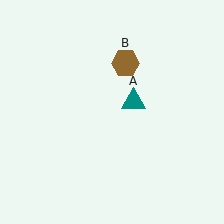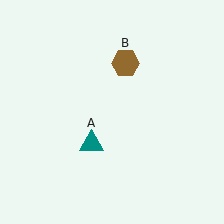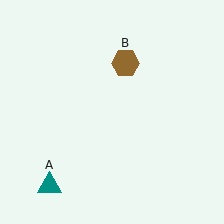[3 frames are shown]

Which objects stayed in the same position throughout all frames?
Brown hexagon (object B) remained stationary.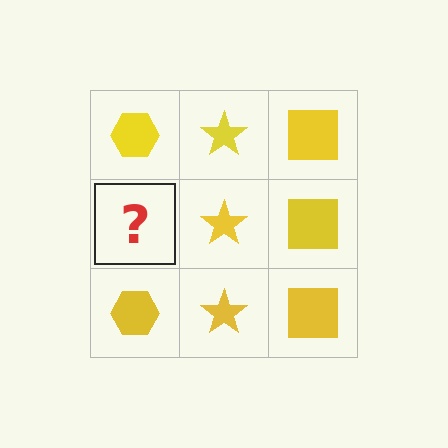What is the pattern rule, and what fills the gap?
The rule is that each column has a consistent shape. The gap should be filled with a yellow hexagon.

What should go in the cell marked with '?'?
The missing cell should contain a yellow hexagon.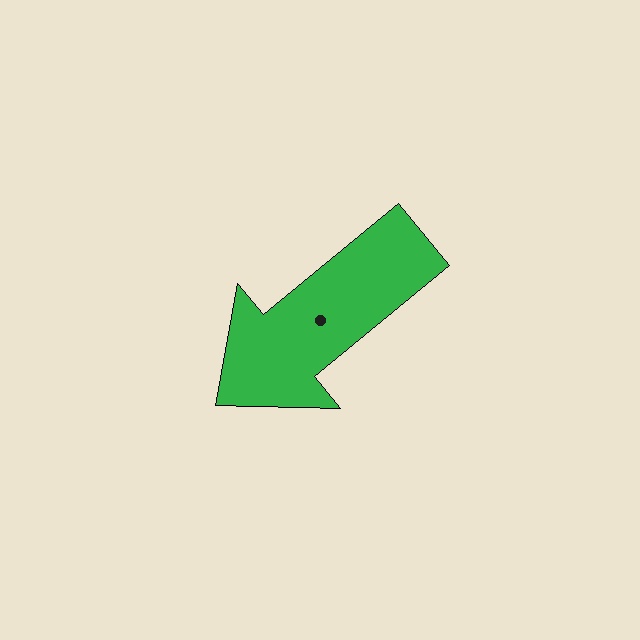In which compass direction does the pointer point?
Southwest.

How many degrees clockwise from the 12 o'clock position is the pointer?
Approximately 231 degrees.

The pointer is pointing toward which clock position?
Roughly 8 o'clock.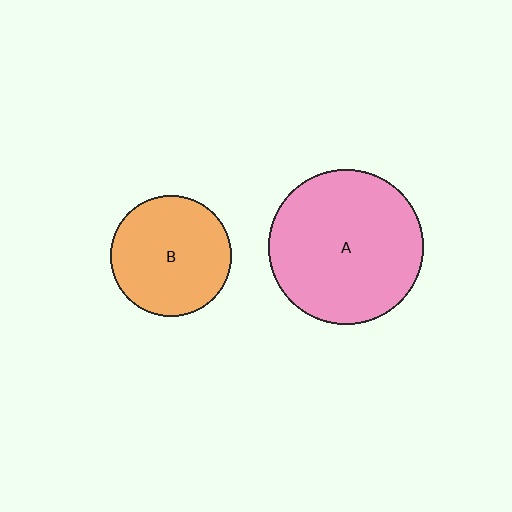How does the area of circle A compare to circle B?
Approximately 1.6 times.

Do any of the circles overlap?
No, none of the circles overlap.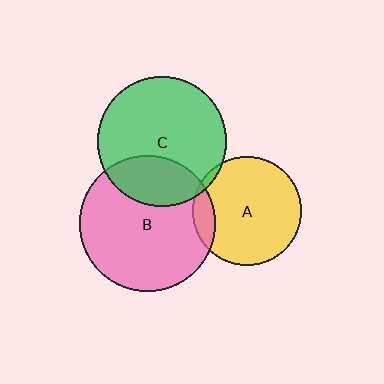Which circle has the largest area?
Circle B (pink).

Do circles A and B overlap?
Yes.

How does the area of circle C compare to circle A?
Approximately 1.4 times.